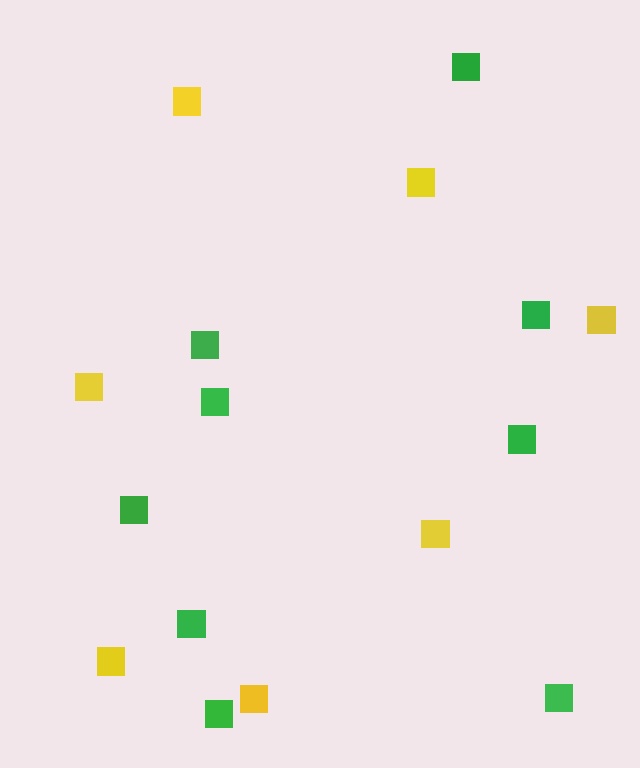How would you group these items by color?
There are 2 groups: one group of yellow squares (7) and one group of green squares (9).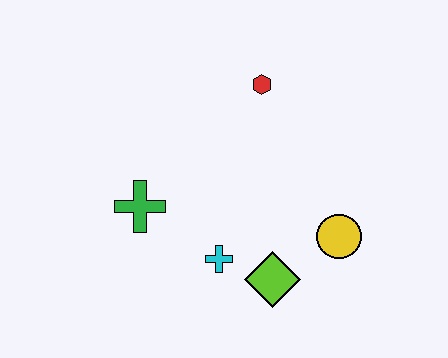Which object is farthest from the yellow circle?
The green cross is farthest from the yellow circle.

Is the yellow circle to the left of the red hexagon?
No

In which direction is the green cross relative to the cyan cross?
The green cross is to the left of the cyan cross.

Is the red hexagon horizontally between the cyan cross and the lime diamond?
Yes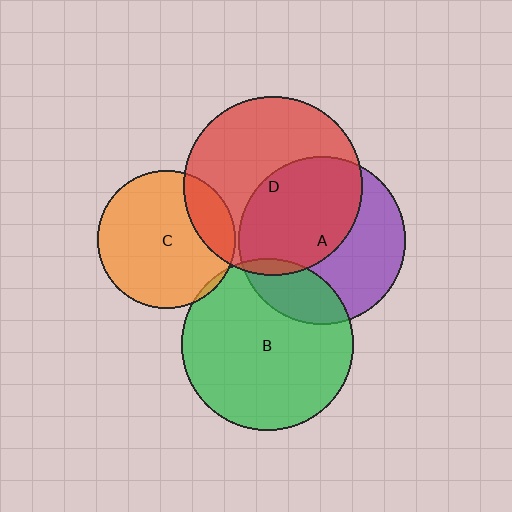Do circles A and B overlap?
Yes.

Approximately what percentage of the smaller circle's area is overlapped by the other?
Approximately 20%.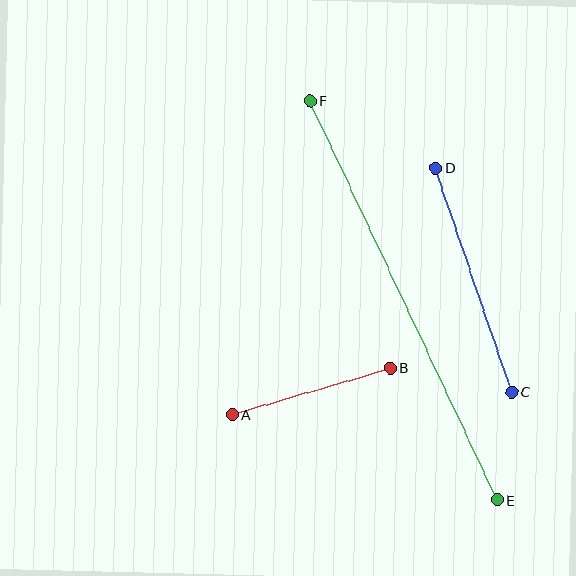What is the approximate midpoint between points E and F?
The midpoint is at approximately (404, 300) pixels.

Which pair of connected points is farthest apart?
Points E and F are farthest apart.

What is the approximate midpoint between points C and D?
The midpoint is at approximately (474, 280) pixels.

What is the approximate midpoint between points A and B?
The midpoint is at approximately (311, 391) pixels.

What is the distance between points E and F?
The distance is approximately 441 pixels.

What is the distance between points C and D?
The distance is approximately 236 pixels.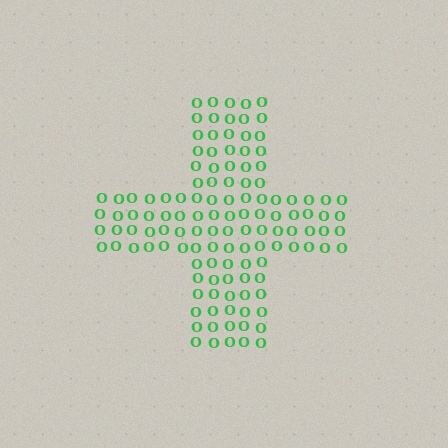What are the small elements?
The small elements are letter O's.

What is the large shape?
The large shape is a cross.